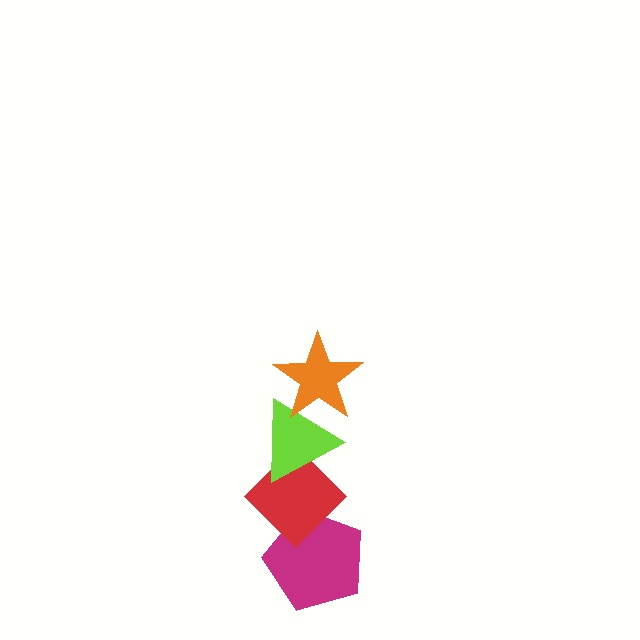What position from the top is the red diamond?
The red diamond is 3rd from the top.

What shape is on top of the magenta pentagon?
The red diamond is on top of the magenta pentagon.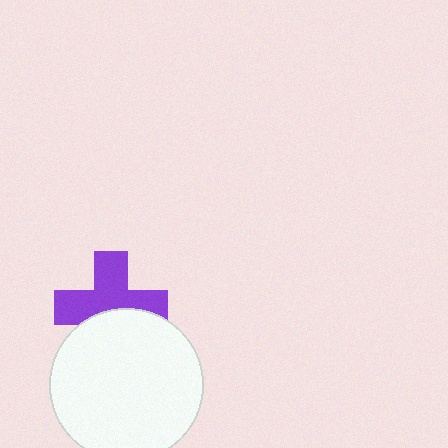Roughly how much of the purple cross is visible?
About half of it is visible (roughly 63%).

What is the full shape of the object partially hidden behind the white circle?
The partially hidden object is a purple cross.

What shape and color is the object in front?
The object in front is a white circle.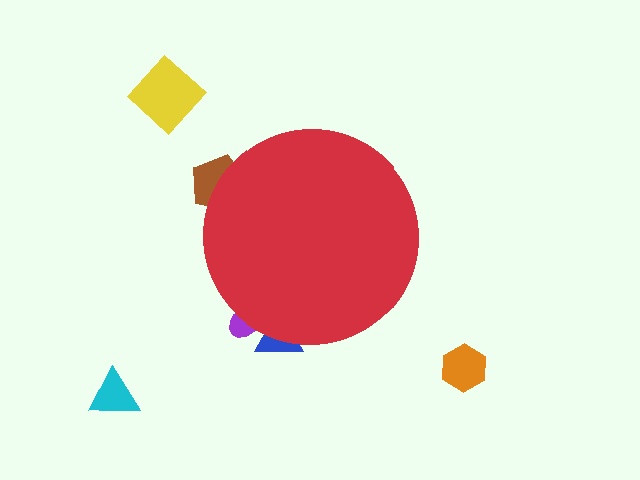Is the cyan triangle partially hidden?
No, the cyan triangle is fully visible.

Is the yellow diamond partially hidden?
No, the yellow diamond is fully visible.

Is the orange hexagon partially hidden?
No, the orange hexagon is fully visible.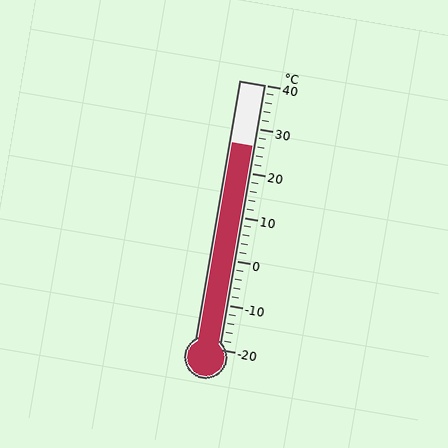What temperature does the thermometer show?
The thermometer shows approximately 26°C.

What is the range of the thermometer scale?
The thermometer scale ranges from -20°C to 40°C.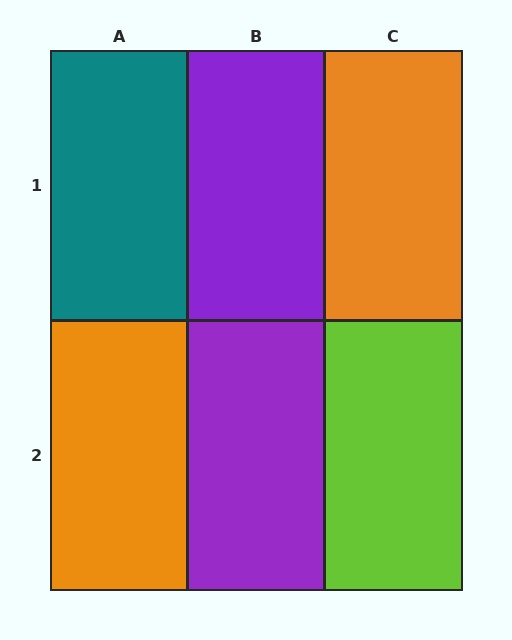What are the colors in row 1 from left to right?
Teal, purple, orange.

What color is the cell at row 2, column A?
Orange.